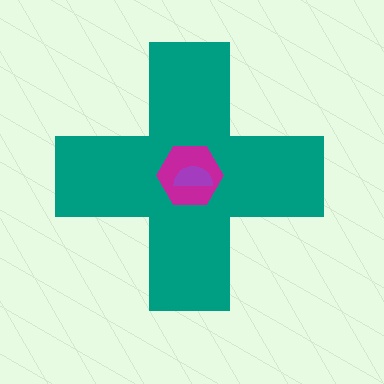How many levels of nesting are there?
3.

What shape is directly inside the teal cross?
The magenta hexagon.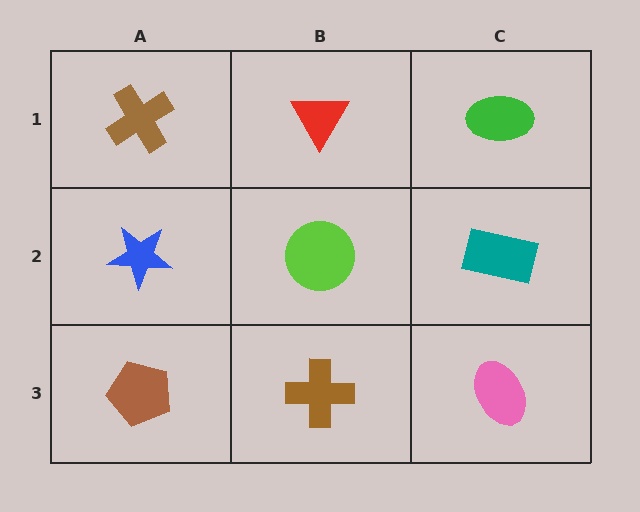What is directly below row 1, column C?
A teal rectangle.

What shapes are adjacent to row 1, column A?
A blue star (row 2, column A), a red triangle (row 1, column B).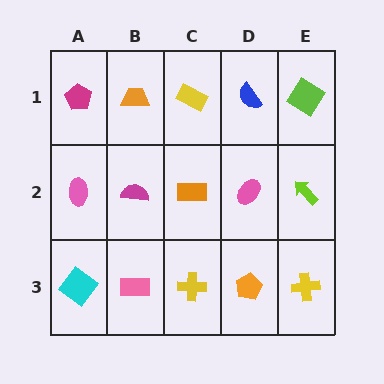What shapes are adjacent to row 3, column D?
A pink ellipse (row 2, column D), a yellow cross (row 3, column C), a yellow cross (row 3, column E).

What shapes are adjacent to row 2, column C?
A yellow rectangle (row 1, column C), a yellow cross (row 3, column C), a magenta semicircle (row 2, column B), a pink ellipse (row 2, column D).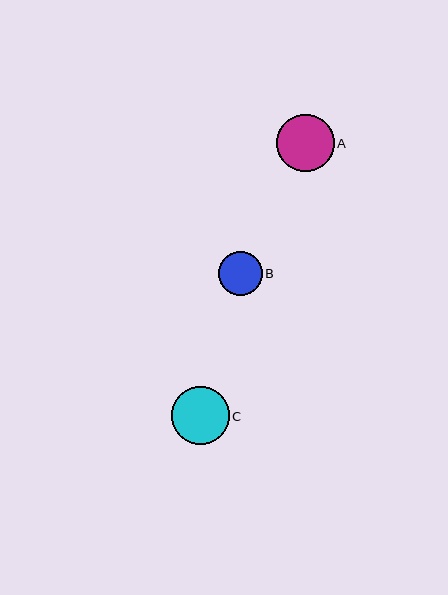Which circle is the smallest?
Circle B is the smallest with a size of approximately 44 pixels.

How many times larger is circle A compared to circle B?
Circle A is approximately 1.3 times the size of circle B.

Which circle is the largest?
Circle C is the largest with a size of approximately 58 pixels.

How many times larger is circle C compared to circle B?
Circle C is approximately 1.3 times the size of circle B.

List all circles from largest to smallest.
From largest to smallest: C, A, B.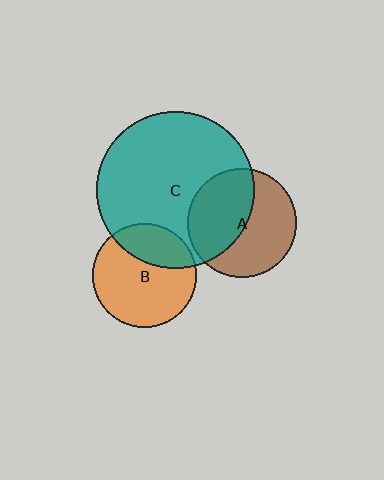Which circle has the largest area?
Circle C (teal).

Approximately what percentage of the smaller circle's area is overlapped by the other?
Approximately 30%.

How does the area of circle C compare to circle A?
Approximately 2.1 times.